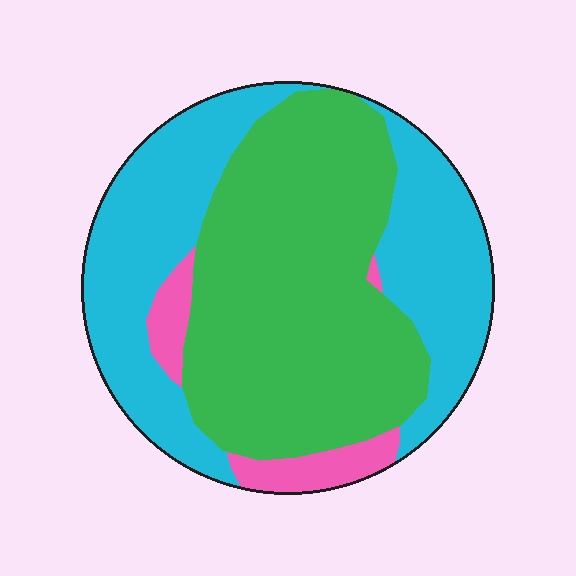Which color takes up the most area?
Green, at roughly 50%.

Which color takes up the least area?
Pink, at roughly 10%.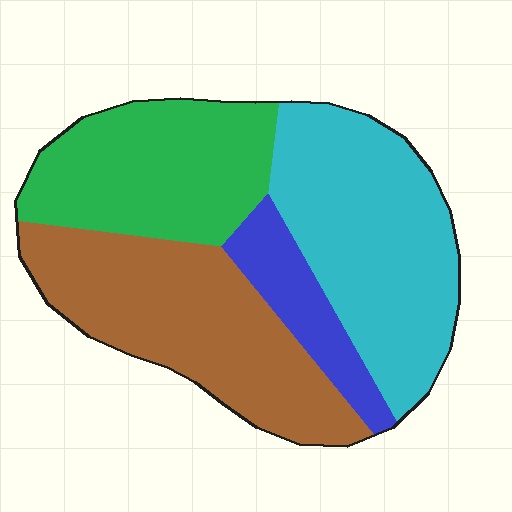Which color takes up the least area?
Blue, at roughly 10%.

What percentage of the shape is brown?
Brown covers around 30% of the shape.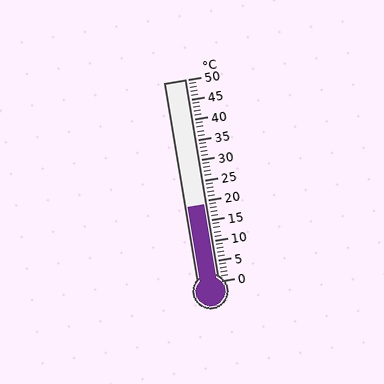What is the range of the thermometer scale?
The thermometer scale ranges from 0°C to 50°C.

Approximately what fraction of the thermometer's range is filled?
The thermometer is filled to approximately 40% of its range.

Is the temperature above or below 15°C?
The temperature is above 15°C.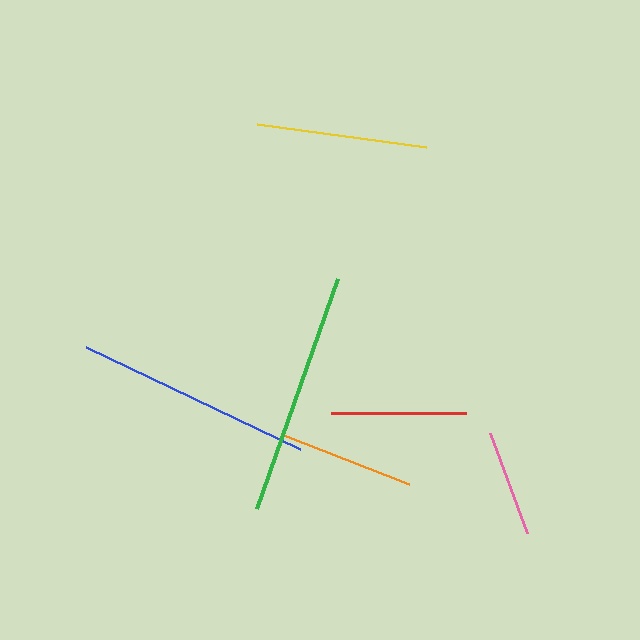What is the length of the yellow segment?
The yellow segment is approximately 171 pixels long.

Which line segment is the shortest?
The pink line is the shortest at approximately 107 pixels.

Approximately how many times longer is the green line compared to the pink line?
The green line is approximately 2.3 times the length of the pink line.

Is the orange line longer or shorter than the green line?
The green line is longer than the orange line.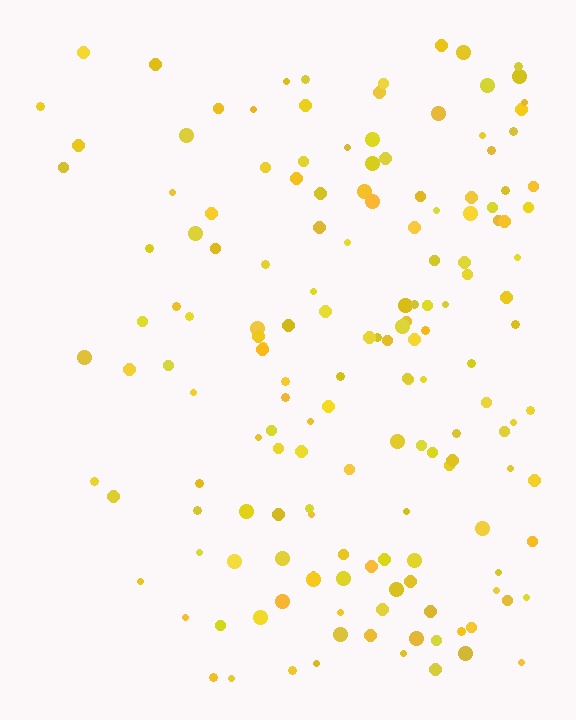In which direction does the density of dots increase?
From left to right, with the right side densest.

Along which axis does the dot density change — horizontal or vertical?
Horizontal.